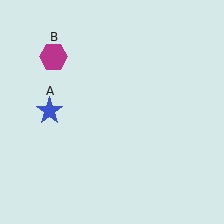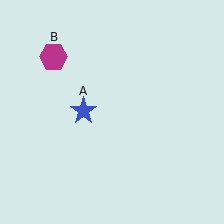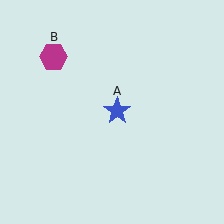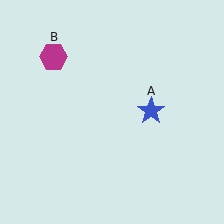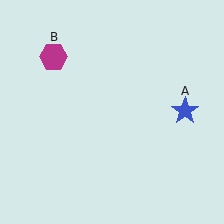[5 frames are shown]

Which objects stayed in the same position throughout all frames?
Magenta hexagon (object B) remained stationary.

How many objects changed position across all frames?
1 object changed position: blue star (object A).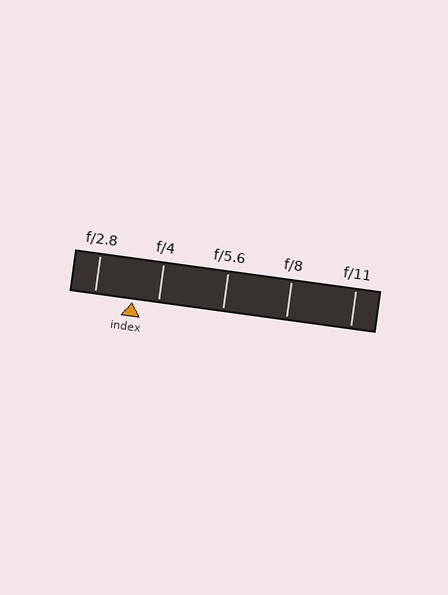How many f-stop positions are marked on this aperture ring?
There are 5 f-stop positions marked.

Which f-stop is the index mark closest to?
The index mark is closest to f/4.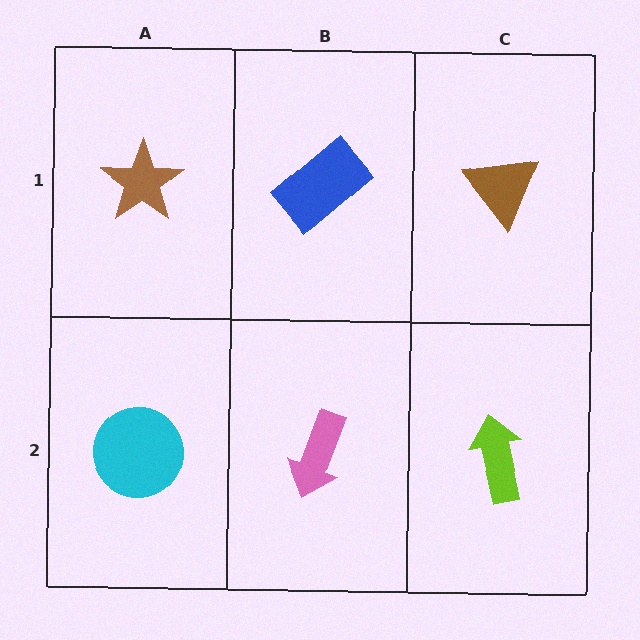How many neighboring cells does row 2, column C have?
2.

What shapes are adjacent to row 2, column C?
A brown triangle (row 1, column C), a pink arrow (row 2, column B).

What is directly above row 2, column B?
A blue rectangle.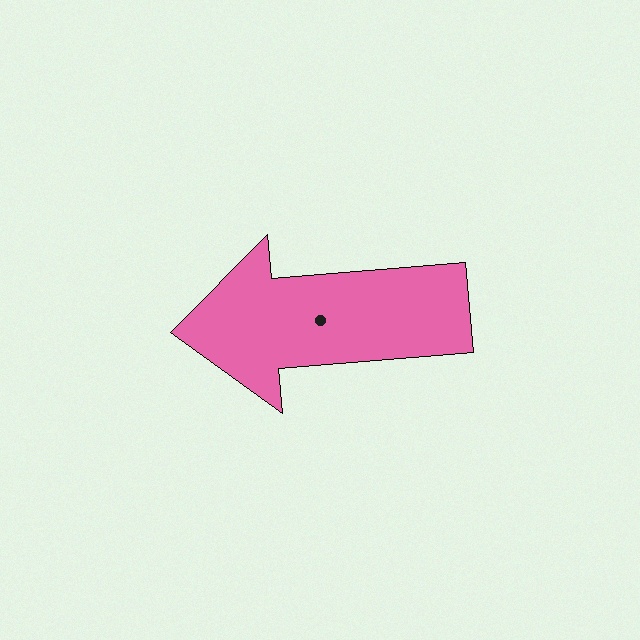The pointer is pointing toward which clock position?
Roughly 9 o'clock.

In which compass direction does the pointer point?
West.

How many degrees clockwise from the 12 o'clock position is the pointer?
Approximately 265 degrees.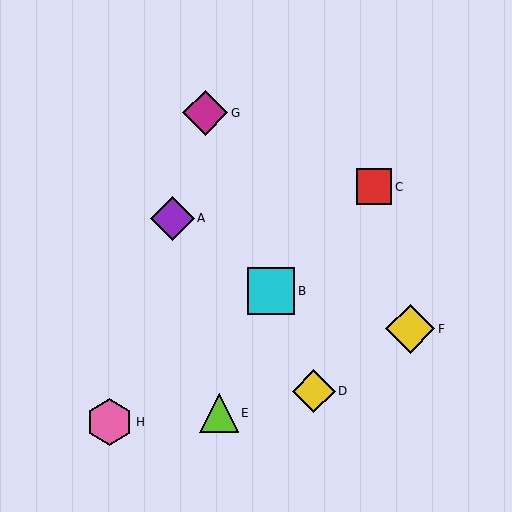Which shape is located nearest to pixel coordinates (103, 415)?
The pink hexagon (labeled H) at (109, 422) is nearest to that location.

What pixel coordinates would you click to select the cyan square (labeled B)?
Click at (271, 291) to select the cyan square B.